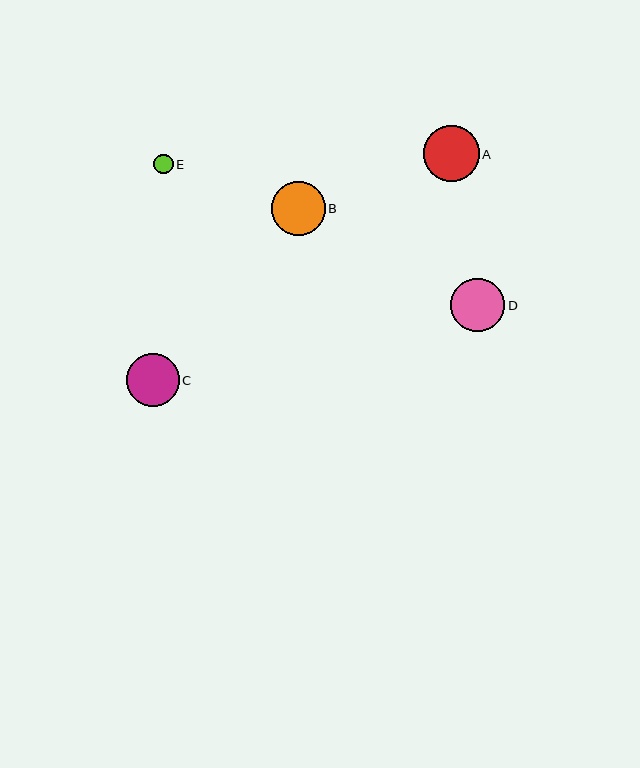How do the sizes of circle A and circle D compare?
Circle A and circle D are approximately the same size.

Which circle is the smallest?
Circle E is the smallest with a size of approximately 20 pixels.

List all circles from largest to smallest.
From largest to smallest: A, D, B, C, E.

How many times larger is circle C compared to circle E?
Circle C is approximately 2.7 times the size of circle E.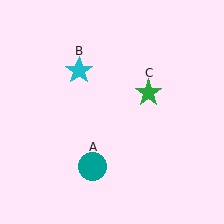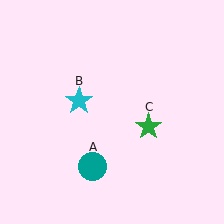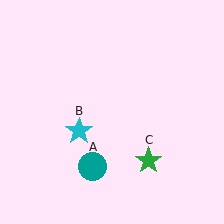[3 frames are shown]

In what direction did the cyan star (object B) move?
The cyan star (object B) moved down.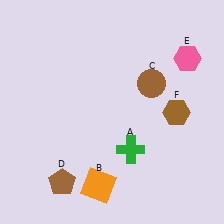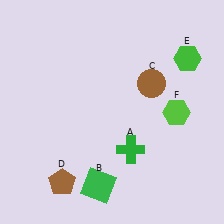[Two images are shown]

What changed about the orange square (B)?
In Image 1, B is orange. In Image 2, it changed to green.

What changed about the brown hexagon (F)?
In Image 1, F is brown. In Image 2, it changed to lime.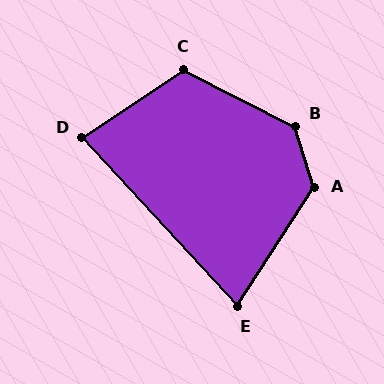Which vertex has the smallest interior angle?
E, at approximately 76 degrees.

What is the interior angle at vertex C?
Approximately 119 degrees (obtuse).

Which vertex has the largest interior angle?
B, at approximately 134 degrees.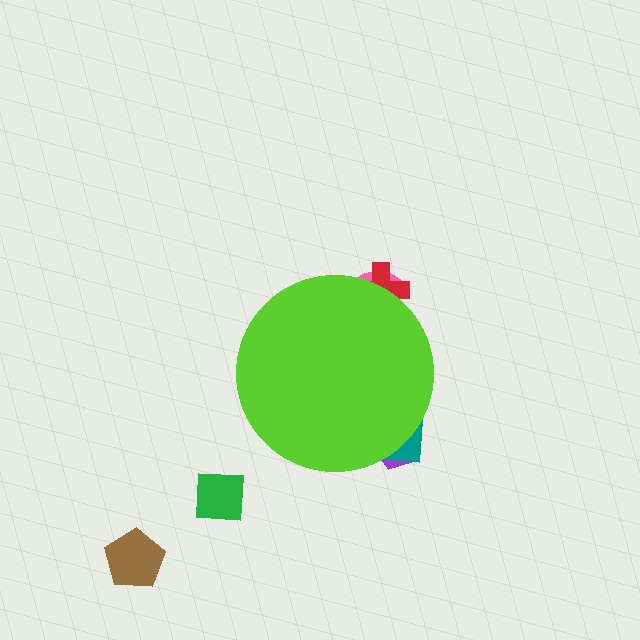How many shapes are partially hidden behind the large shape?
4 shapes are partially hidden.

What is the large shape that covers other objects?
A lime circle.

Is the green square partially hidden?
No, the green square is fully visible.